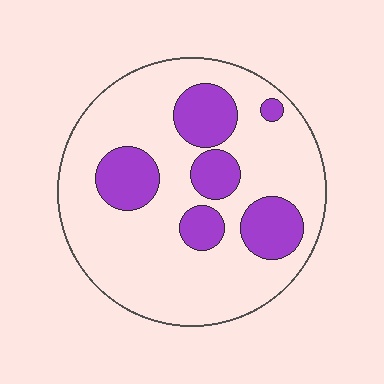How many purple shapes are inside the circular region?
6.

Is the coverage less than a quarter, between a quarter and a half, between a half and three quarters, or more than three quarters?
Less than a quarter.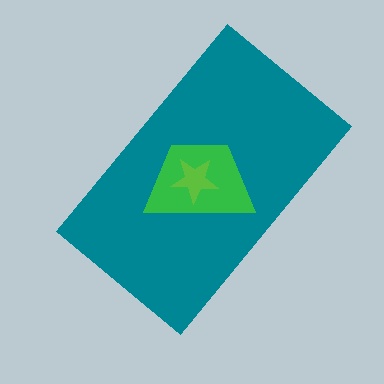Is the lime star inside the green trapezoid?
Yes.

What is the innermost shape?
The lime star.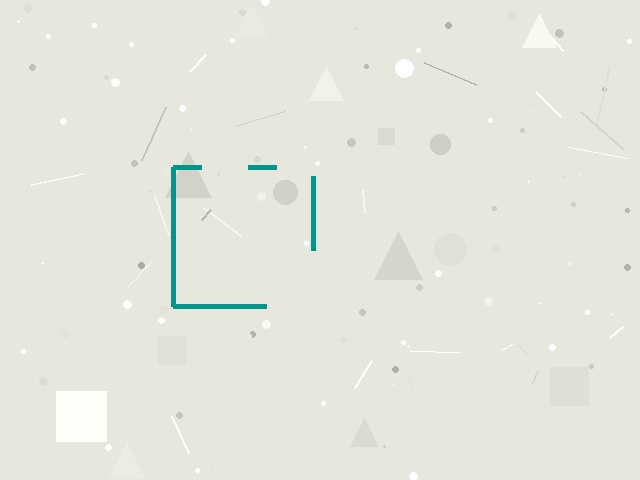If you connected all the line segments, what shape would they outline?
They would outline a square.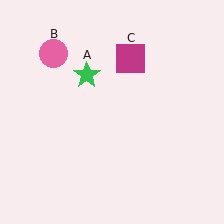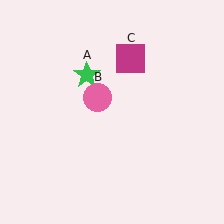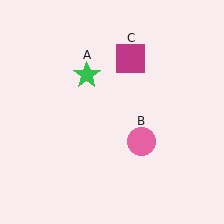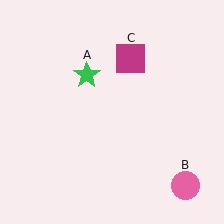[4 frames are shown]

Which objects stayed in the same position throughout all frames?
Green star (object A) and magenta square (object C) remained stationary.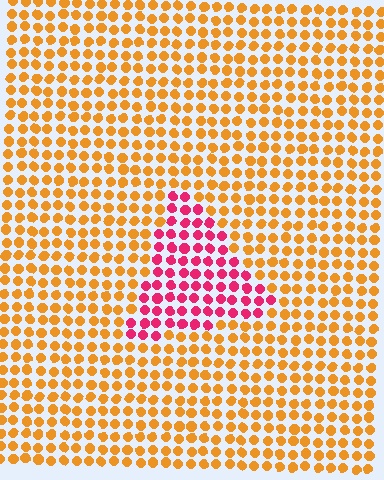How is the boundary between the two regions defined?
The boundary is defined purely by a slight shift in hue (about 57 degrees). Spacing, size, and orientation are identical on both sides.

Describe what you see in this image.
The image is filled with small orange elements in a uniform arrangement. A triangle-shaped region is visible where the elements are tinted to a slightly different hue, forming a subtle color boundary.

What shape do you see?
I see a triangle.